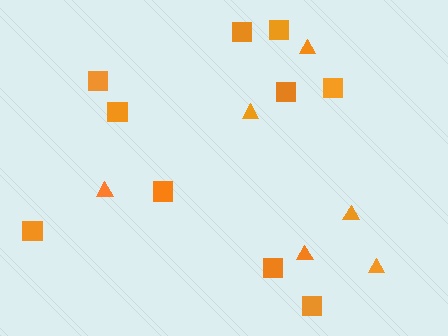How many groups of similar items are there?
There are 2 groups: one group of triangles (6) and one group of squares (10).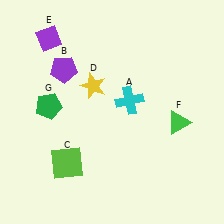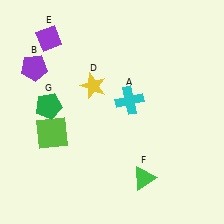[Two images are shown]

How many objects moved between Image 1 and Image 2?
3 objects moved between the two images.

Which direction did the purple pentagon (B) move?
The purple pentagon (B) moved left.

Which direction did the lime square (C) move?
The lime square (C) moved up.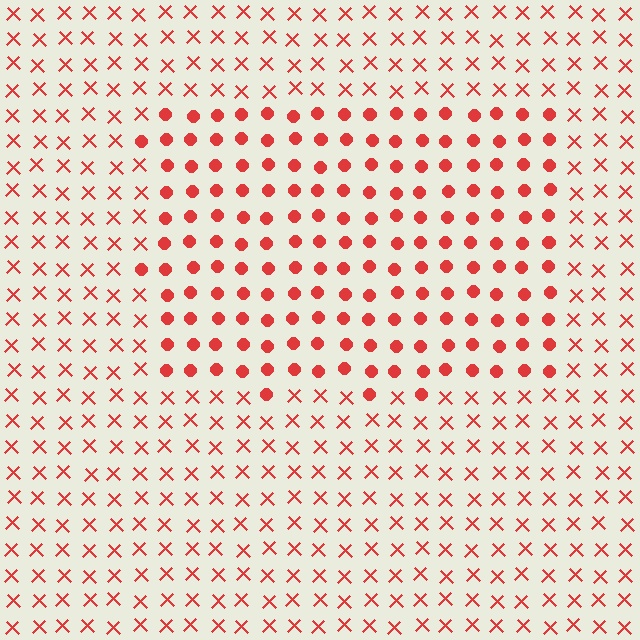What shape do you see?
I see a rectangle.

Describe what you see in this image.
The image is filled with small red elements arranged in a uniform grid. A rectangle-shaped region contains circles, while the surrounding area contains X marks. The boundary is defined purely by the change in element shape.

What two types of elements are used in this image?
The image uses circles inside the rectangle region and X marks outside it.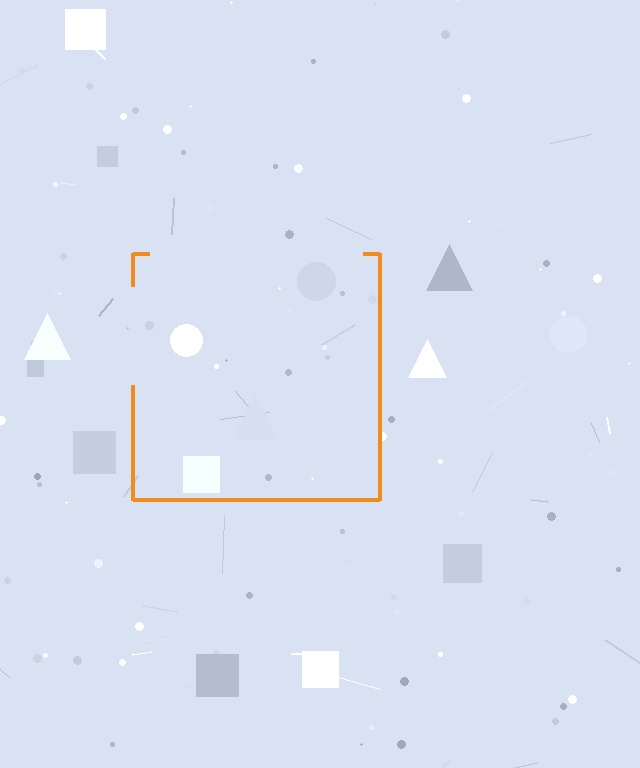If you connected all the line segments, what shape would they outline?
They would outline a square.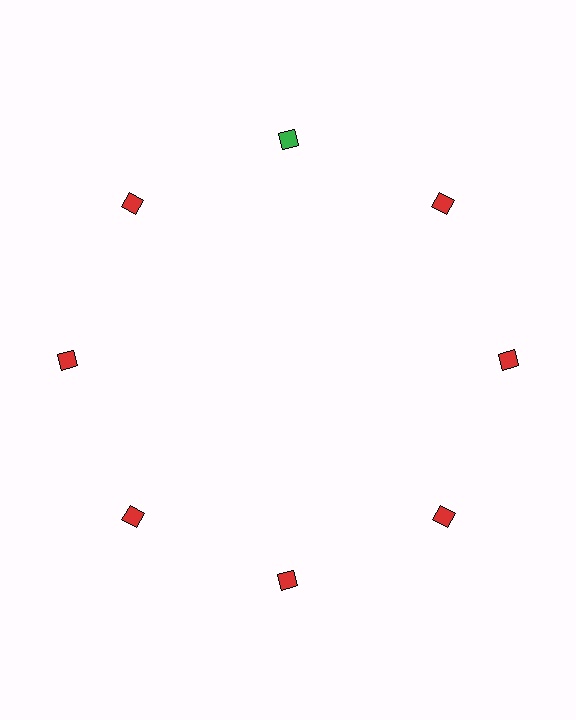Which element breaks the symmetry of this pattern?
The green diamond at roughly the 12 o'clock position breaks the symmetry. All other shapes are red diamonds.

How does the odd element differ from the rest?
It has a different color: green instead of red.